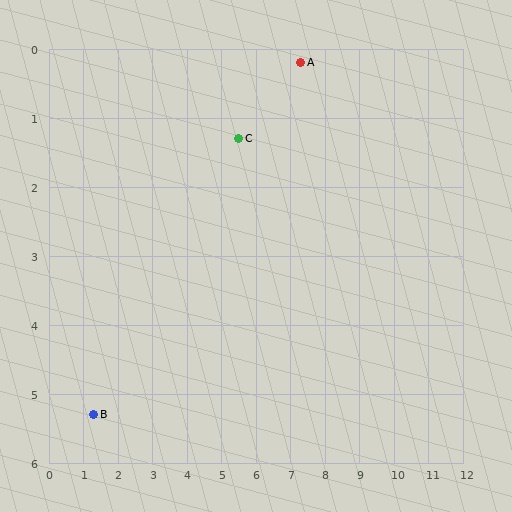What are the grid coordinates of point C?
Point C is at approximately (5.5, 1.3).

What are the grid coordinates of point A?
Point A is at approximately (7.3, 0.2).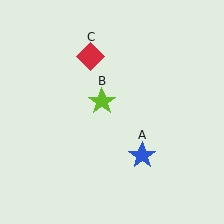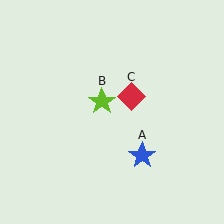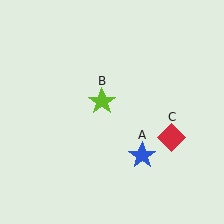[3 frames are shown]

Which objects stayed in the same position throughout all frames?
Blue star (object A) and lime star (object B) remained stationary.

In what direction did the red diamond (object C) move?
The red diamond (object C) moved down and to the right.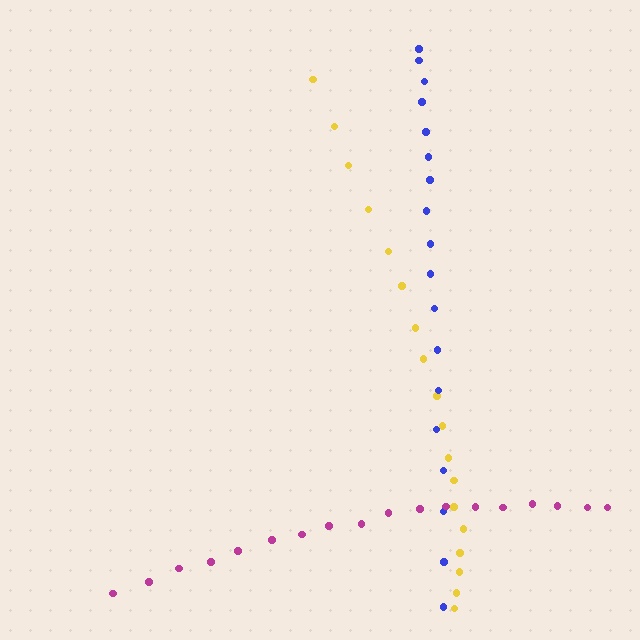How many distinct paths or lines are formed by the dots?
There are 3 distinct paths.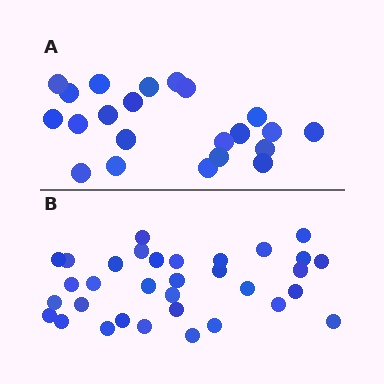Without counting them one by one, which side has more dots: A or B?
Region B (the bottom region) has more dots.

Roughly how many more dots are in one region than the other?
Region B has roughly 12 or so more dots than region A.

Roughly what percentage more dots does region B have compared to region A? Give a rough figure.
About 50% more.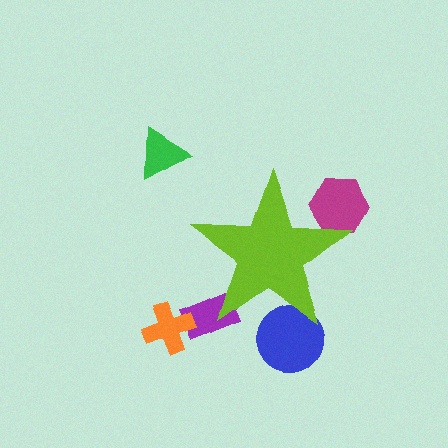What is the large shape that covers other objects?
A lime star.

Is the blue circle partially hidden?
Yes, the blue circle is partially hidden behind the lime star.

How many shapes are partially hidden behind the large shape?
3 shapes are partially hidden.